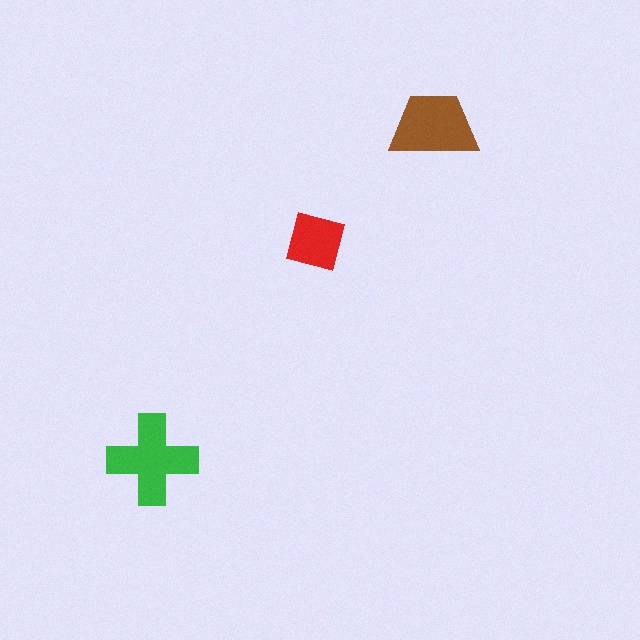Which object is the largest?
The green cross.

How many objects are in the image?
There are 3 objects in the image.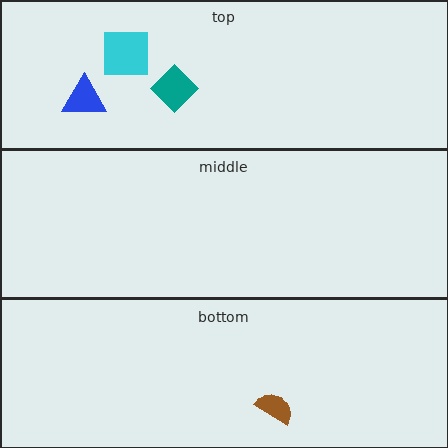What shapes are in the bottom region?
The brown semicircle.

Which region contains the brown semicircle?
The bottom region.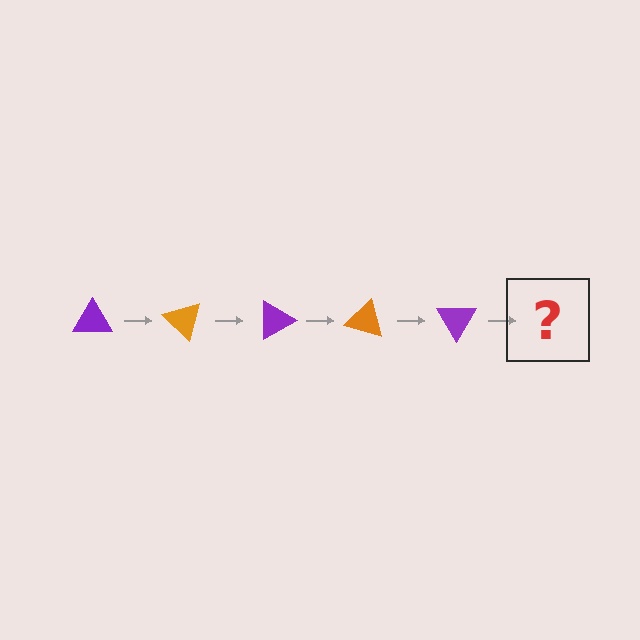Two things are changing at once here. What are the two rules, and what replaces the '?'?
The two rules are that it rotates 45 degrees each step and the color cycles through purple and orange. The '?' should be an orange triangle, rotated 225 degrees from the start.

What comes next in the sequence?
The next element should be an orange triangle, rotated 225 degrees from the start.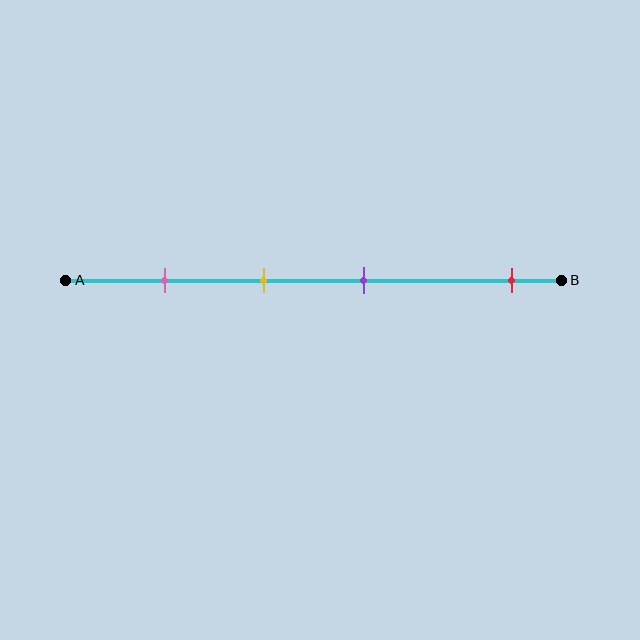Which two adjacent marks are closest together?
The yellow and purple marks are the closest adjacent pair.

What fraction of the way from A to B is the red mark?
The red mark is approximately 90% (0.9) of the way from A to B.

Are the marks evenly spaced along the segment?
No, the marks are not evenly spaced.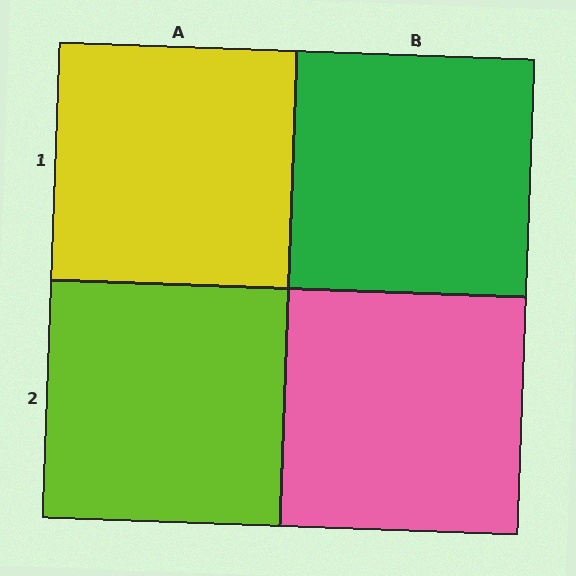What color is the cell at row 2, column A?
Lime.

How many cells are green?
1 cell is green.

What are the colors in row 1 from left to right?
Yellow, green.